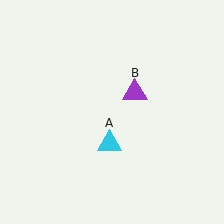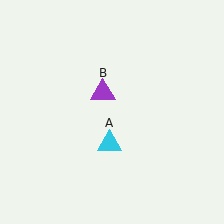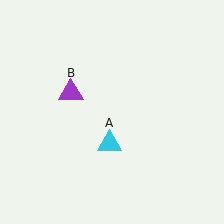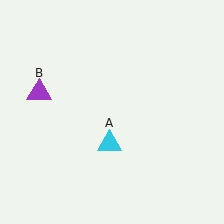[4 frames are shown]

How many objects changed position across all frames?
1 object changed position: purple triangle (object B).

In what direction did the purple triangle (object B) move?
The purple triangle (object B) moved left.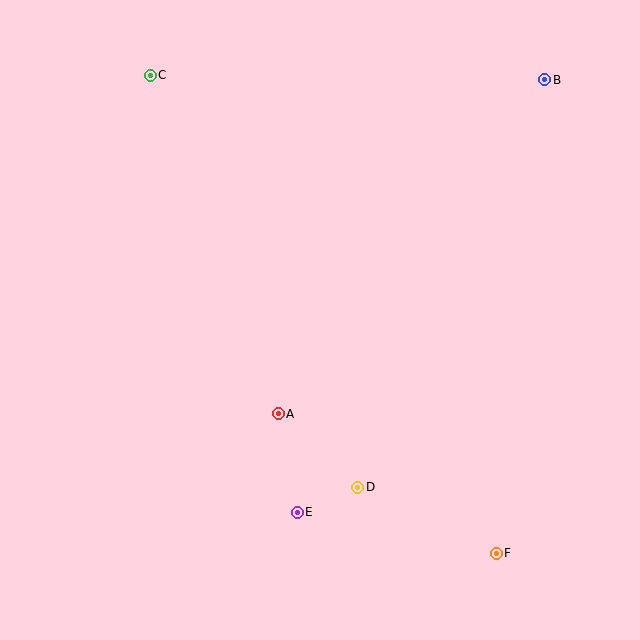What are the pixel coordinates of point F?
Point F is at (496, 553).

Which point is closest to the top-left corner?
Point C is closest to the top-left corner.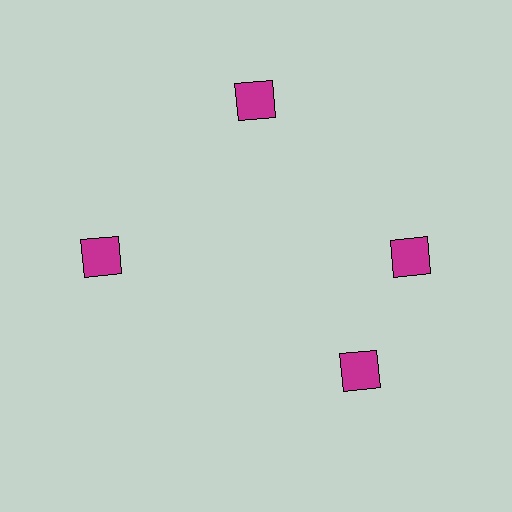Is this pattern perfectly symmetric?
No. The 4 magenta squares are arranged in a ring, but one element near the 6 o'clock position is rotated out of alignment along the ring, breaking the 4-fold rotational symmetry.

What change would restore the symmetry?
The symmetry would be restored by rotating it back into even spacing with its neighbors so that all 4 squares sit at equal angles and equal distance from the center.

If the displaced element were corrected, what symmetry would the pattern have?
It would have 4-fold rotational symmetry — the pattern would map onto itself every 90 degrees.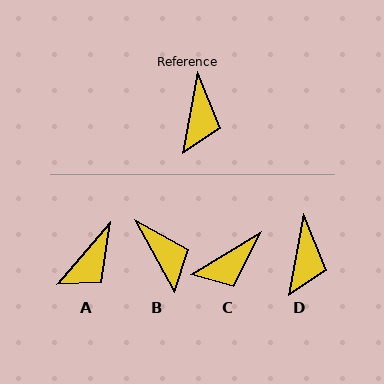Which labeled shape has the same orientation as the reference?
D.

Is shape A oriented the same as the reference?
No, it is off by about 31 degrees.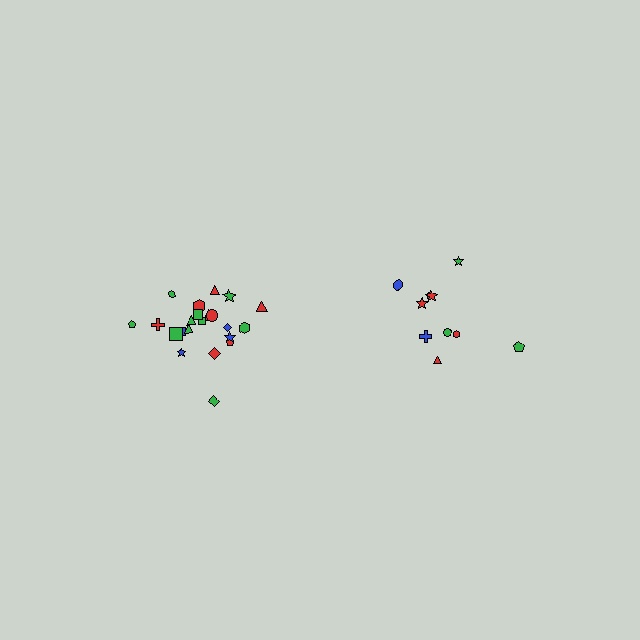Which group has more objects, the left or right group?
The left group.